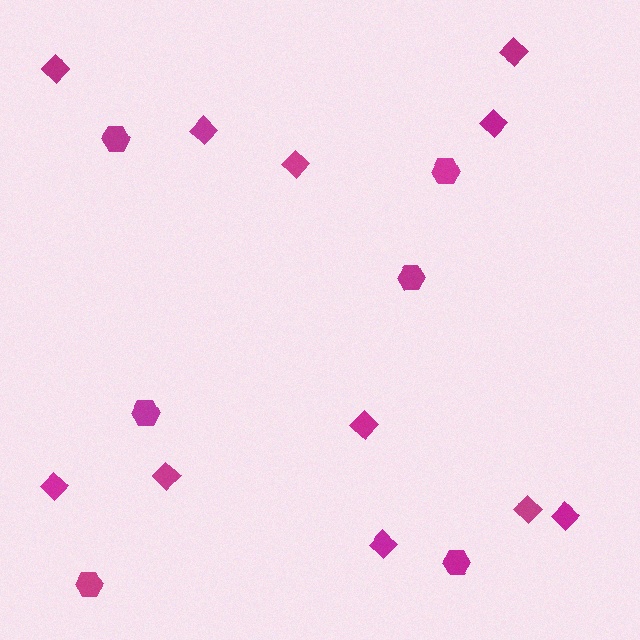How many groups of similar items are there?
There are 2 groups: one group of hexagons (6) and one group of diamonds (11).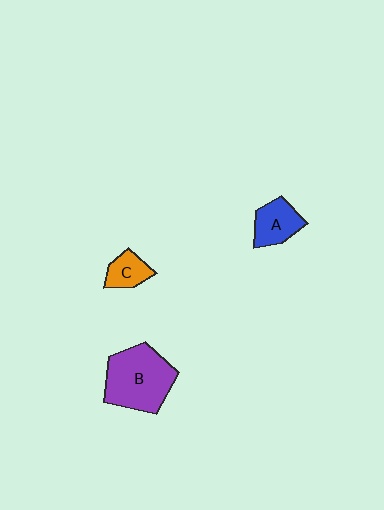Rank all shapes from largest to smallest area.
From largest to smallest: B (purple), A (blue), C (orange).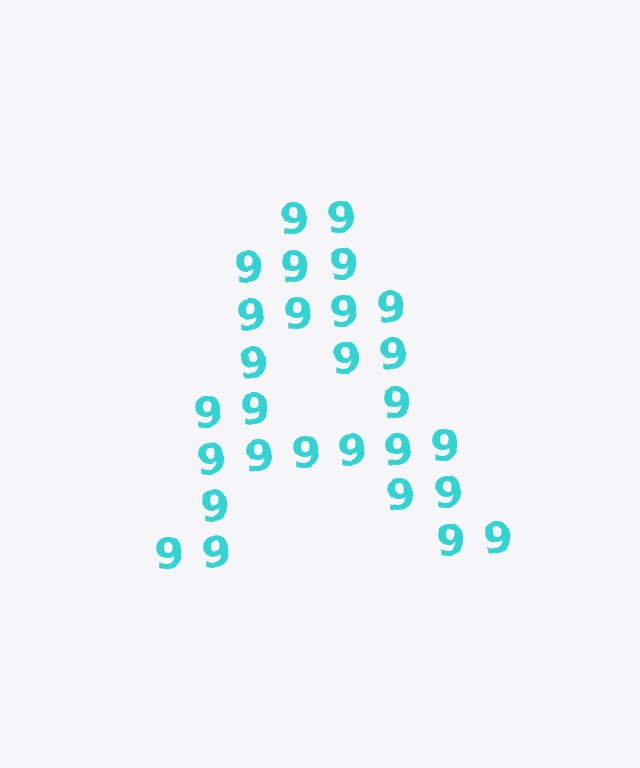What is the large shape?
The large shape is the letter A.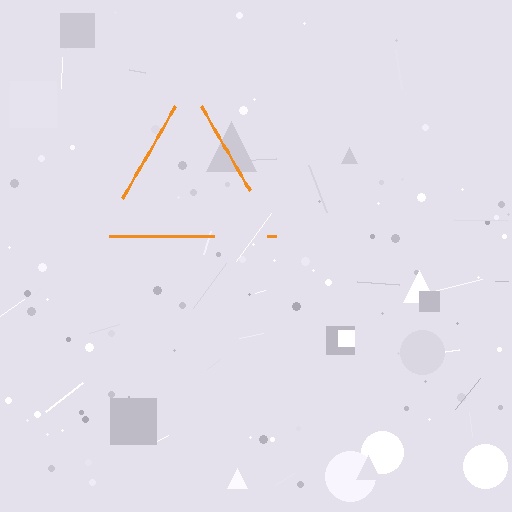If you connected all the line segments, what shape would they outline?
They would outline a triangle.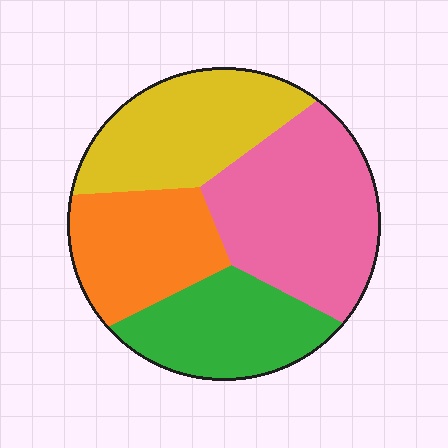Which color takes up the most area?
Pink, at roughly 35%.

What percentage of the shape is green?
Green takes up between a sixth and a third of the shape.